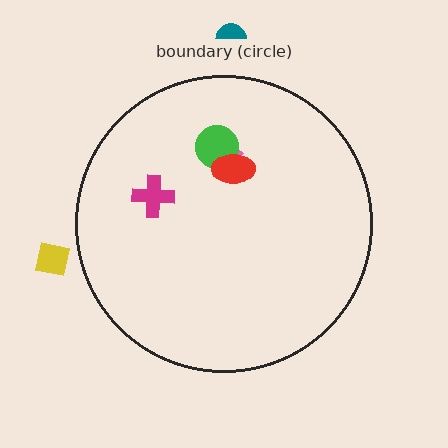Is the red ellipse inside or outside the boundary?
Inside.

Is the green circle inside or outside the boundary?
Inside.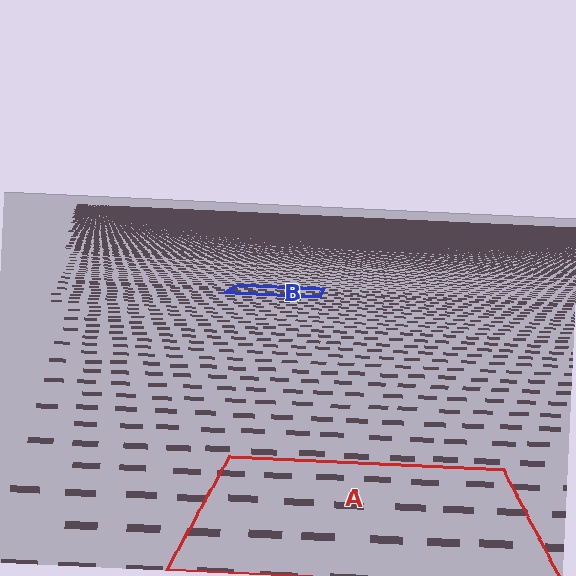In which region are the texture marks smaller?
The texture marks are smaller in region B, because it is farther away.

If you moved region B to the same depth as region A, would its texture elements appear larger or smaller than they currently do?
They would appear larger. At a closer depth, the same texture elements are projected at a bigger on-screen size.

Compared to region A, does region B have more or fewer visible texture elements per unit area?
Region B has more texture elements per unit area — they are packed more densely because it is farther away.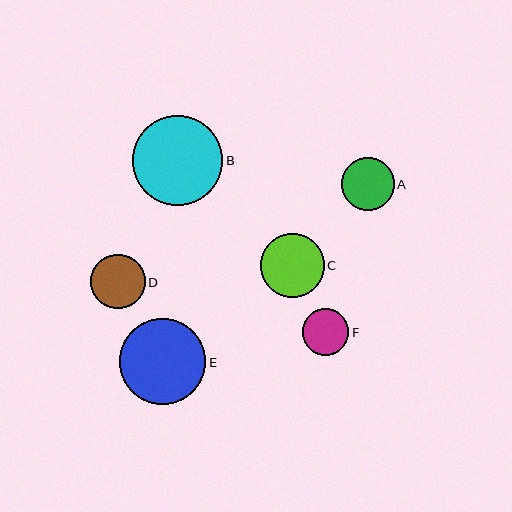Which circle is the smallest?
Circle F is the smallest with a size of approximately 46 pixels.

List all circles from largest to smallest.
From largest to smallest: B, E, C, D, A, F.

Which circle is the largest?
Circle B is the largest with a size of approximately 90 pixels.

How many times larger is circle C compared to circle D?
Circle C is approximately 1.2 times the size of circle D.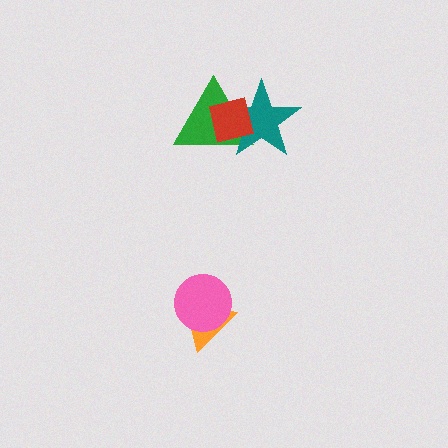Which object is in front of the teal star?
The red square is in front of the teal star.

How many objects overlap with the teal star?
2 objects overlap with the teal star.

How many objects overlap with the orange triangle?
1 object overlaps with the orange triangle.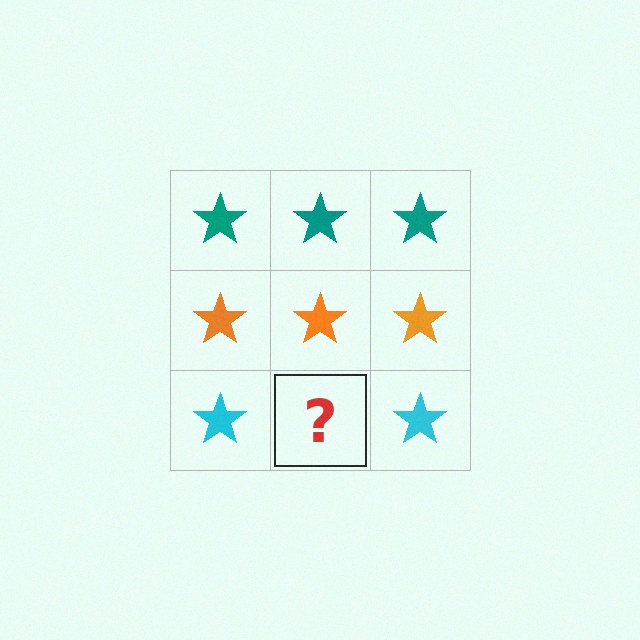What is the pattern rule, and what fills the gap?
The rule is that each row has a consistent color. The gap should be filled with a cyan star.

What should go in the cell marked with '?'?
The missing cell should contain a cyan star.